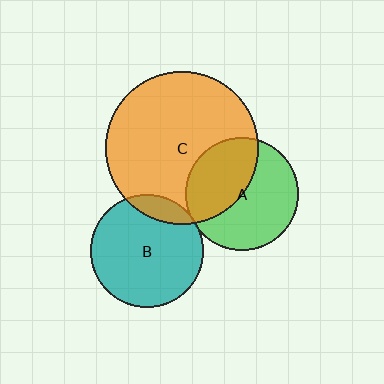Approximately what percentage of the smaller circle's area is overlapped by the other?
Approximately 10%.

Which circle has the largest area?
Circle C (orange).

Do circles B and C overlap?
Yes.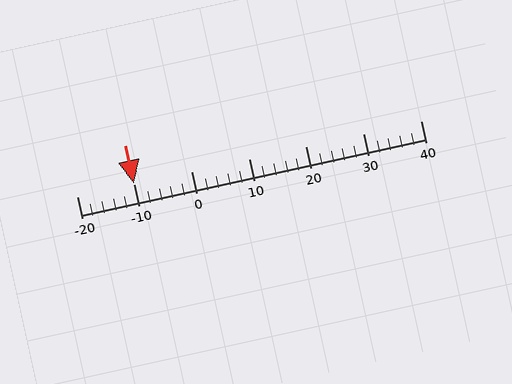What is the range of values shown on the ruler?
The ruler shows values from -20 to 40.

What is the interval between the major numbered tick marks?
The major tick marks are spaced 10 units apart.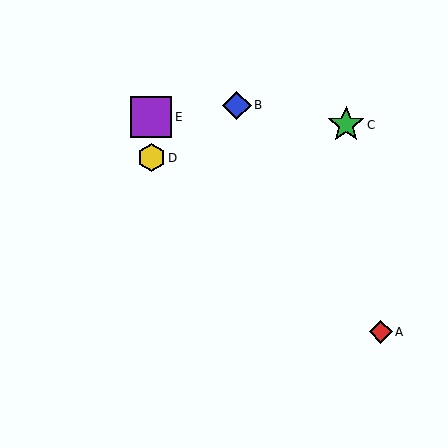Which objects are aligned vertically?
Objects D, E are aligned vertically.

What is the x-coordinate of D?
Object D is at x≈151.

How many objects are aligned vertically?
2 objects (D, E) are aligned vertically.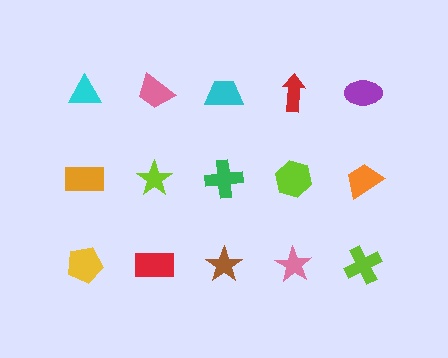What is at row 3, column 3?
A brown star.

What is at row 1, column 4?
A red arrow.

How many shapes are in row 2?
5 shapes.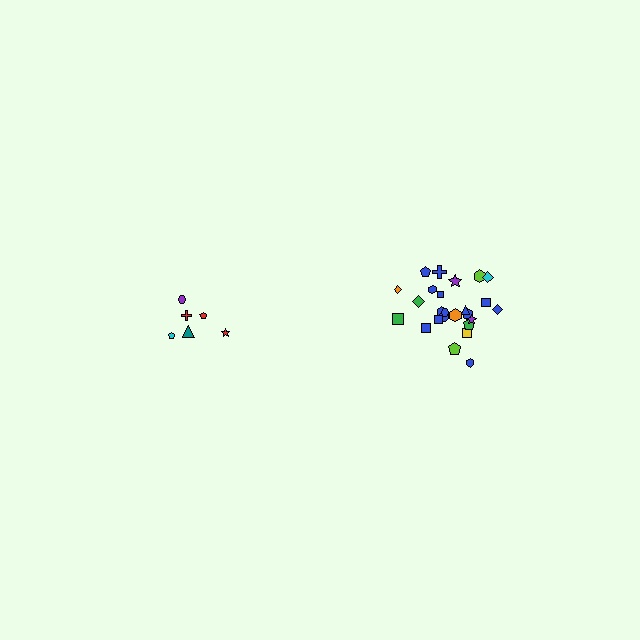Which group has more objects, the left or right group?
The right group.